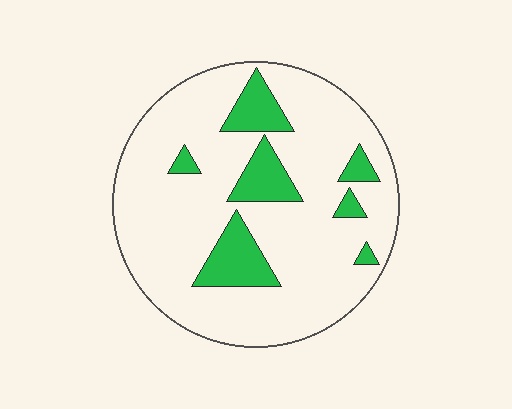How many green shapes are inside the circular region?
7.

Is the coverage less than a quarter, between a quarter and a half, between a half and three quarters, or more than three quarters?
Less than a quarter.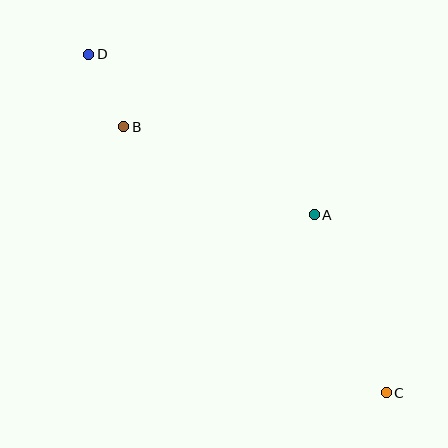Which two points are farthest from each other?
Points C and D are farthest from each other.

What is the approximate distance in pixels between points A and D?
The distance between A and D is approximately 277 pixels.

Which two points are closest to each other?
Points B and D are closest to each other.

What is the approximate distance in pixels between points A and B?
The distance between A and B is approximately 210 pixels.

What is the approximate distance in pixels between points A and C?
The distance between A and C is approximately 192 pixels.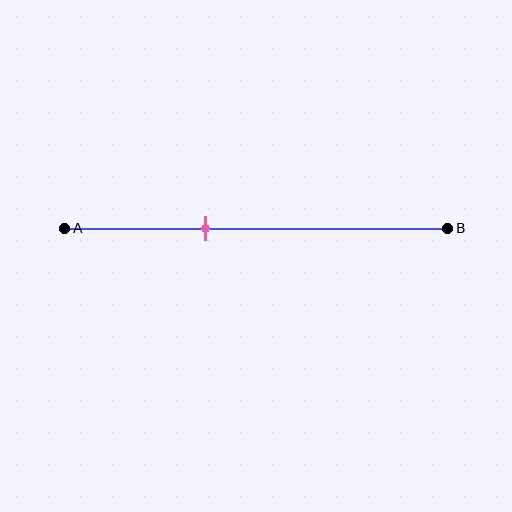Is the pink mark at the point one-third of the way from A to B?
No, the mark is at about 35% from A, not at the 33% one-third point.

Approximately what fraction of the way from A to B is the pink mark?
The pink mark is approximately 35% of the way from A to B.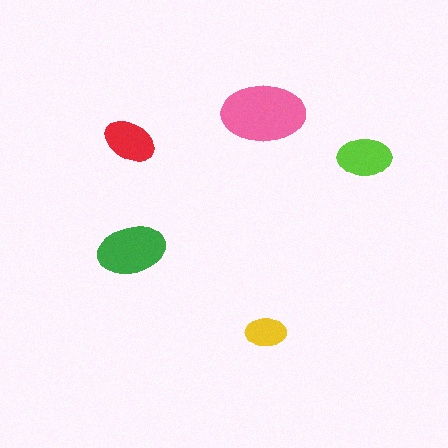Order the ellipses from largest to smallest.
the pink one, the green one, the lime one, the red one, the yellow one.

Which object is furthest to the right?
The lime ellipse is rightmost.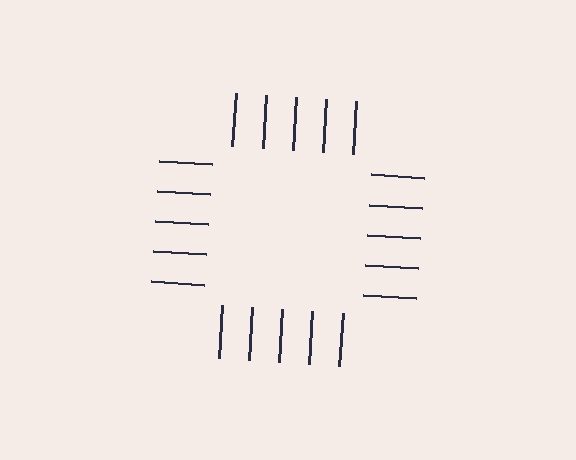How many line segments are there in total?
20 — 5 along each of the 4 edges.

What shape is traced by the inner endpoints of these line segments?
An illusory square — the line segments terminate on its edges but no continuous stroke is drawn.